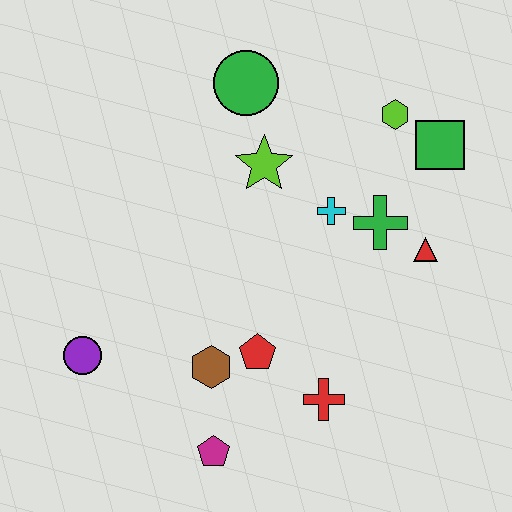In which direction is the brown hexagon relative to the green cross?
The brown hexagon is to the left of the green cross.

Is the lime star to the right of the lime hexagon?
No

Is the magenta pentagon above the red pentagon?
No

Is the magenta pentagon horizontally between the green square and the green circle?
No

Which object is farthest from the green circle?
The magenta pentagon is farthest from the green circle.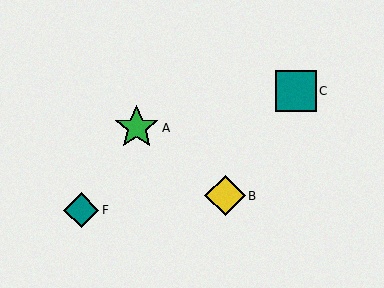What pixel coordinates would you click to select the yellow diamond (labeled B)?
Click at (225, 196) to select the yellow diamond B.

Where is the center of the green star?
The center of the green star is at (137, 128).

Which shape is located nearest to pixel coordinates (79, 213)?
The teal diamond (labeled F) at (81, 210) is nearest to that location.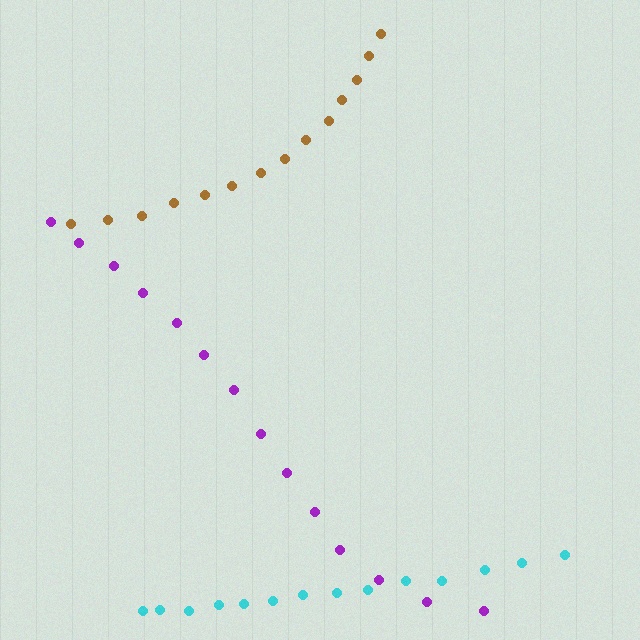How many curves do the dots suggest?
There are 3 distinct paths.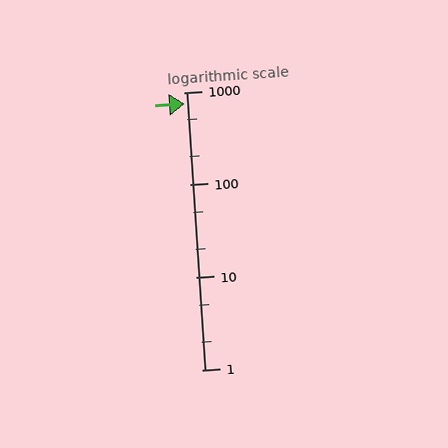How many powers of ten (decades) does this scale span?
The scale spans 3 decades, from 1 to 1000.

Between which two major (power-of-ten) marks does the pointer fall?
The pointer is between 100 and 1000.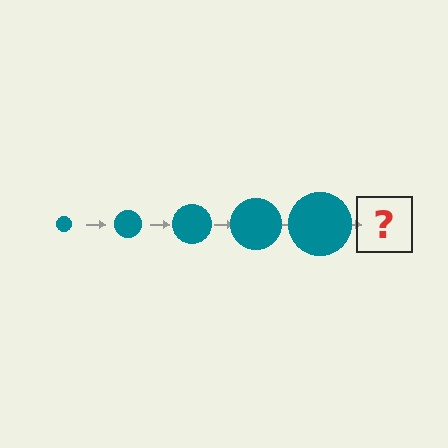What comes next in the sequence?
The next element should be a teal circle, larger than the previous one.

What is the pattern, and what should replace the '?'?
The pattern is that the circle gets progressively larger each step. The '?' should be a teal circle, larger than the previous one.